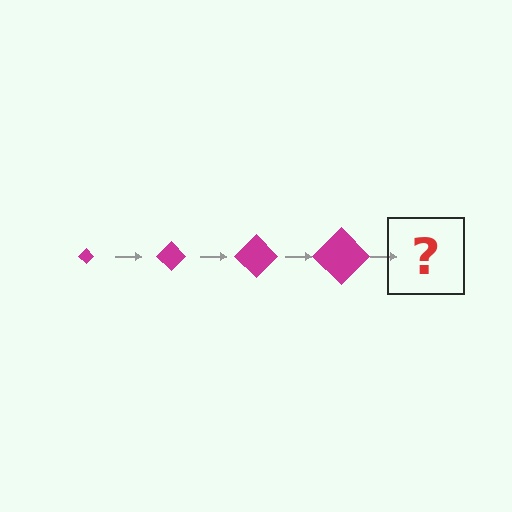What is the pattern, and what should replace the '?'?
The pattern is that the diamond gets progressively larger each step. The '?' should be a magenta diamond, larger than the previous one.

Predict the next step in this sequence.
The next step is a magenta diamond, larger than the previous one.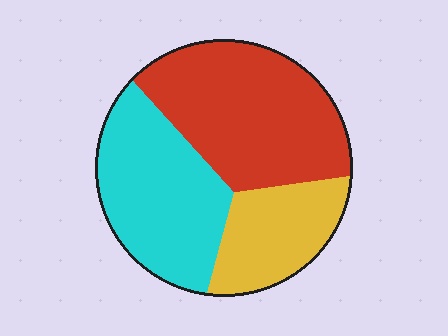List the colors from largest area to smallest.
From largest to smallest: red, cyan, yellow.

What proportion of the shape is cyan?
Cyan covers 35% of the shape.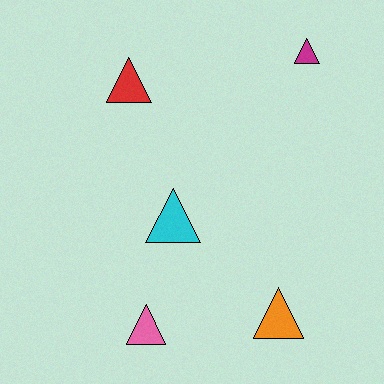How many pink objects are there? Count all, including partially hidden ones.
There is 1 pink object.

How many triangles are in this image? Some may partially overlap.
There are 5 triangles.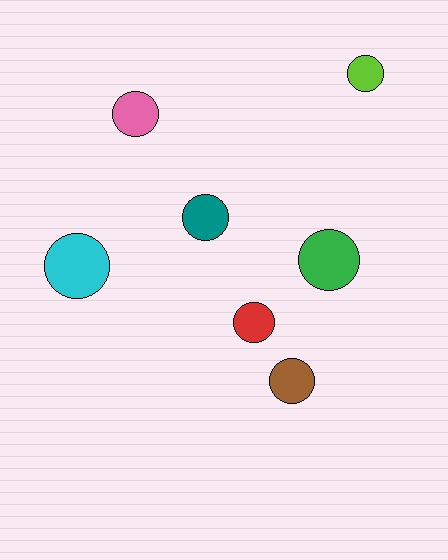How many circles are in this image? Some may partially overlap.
There are 7 circles.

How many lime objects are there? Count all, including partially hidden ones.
There is 1 lime object.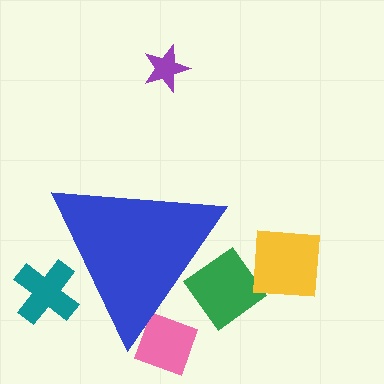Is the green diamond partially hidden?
Yes, the green diamond is partially hidden behind the blue triangle.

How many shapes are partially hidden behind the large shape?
3 shapes are partially hidden.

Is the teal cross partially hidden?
Yes, the teal cross is partially hidden behind the blue triangle.